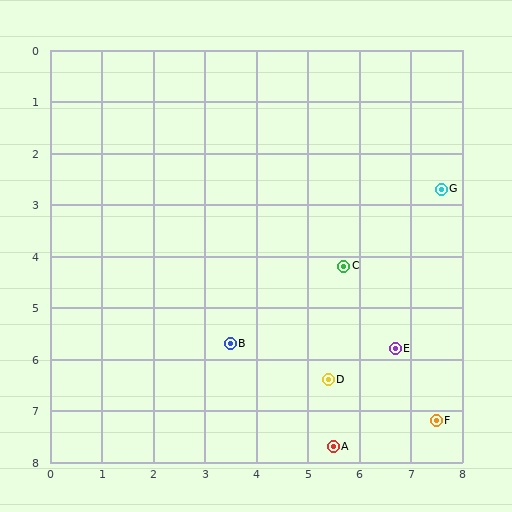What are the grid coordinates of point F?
Point F is at approximately (7.5, 7.2).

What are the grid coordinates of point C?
Point C is at approximately (5.7, 4.2).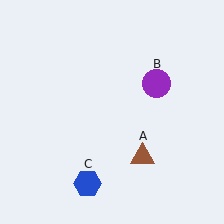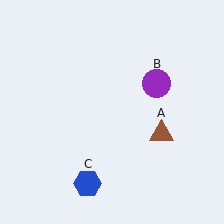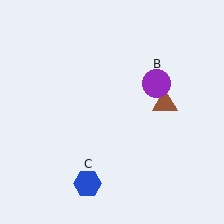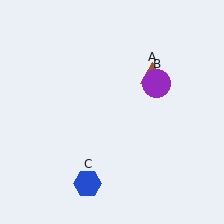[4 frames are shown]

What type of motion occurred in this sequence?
The brown triangle (object A) rotated counterclockwise around the center of the scene.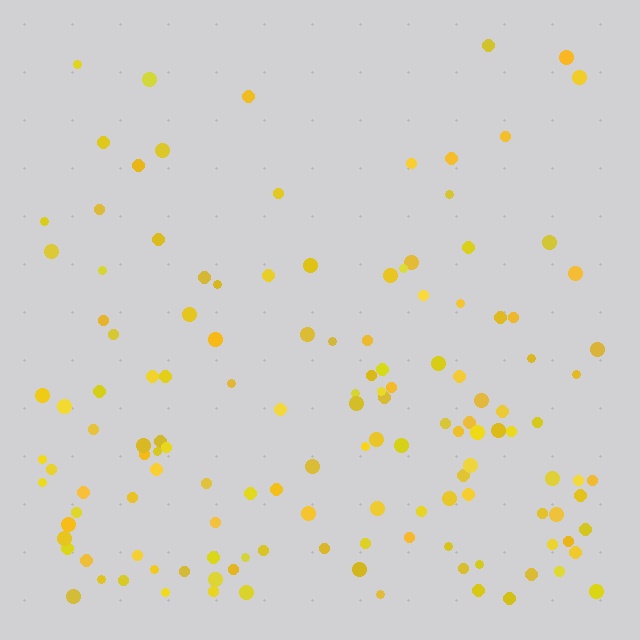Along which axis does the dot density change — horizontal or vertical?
Vertical.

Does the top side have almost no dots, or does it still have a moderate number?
Still a moderate number, just noticeably fewer than the bottom.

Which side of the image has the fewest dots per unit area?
The top.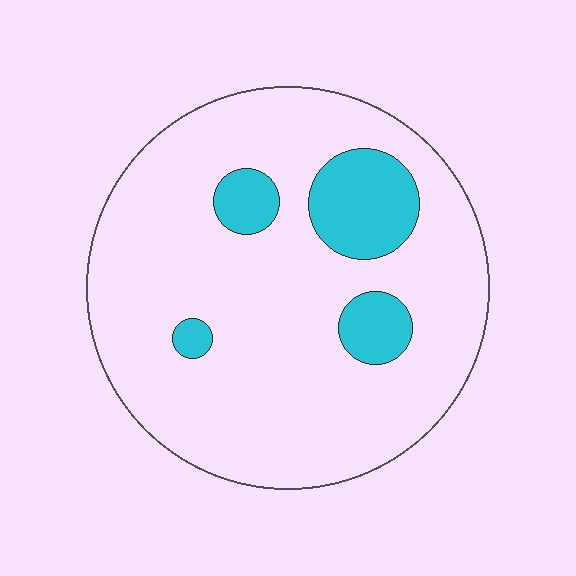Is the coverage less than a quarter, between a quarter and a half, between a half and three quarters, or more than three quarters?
Less than a quarter.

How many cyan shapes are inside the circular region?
4.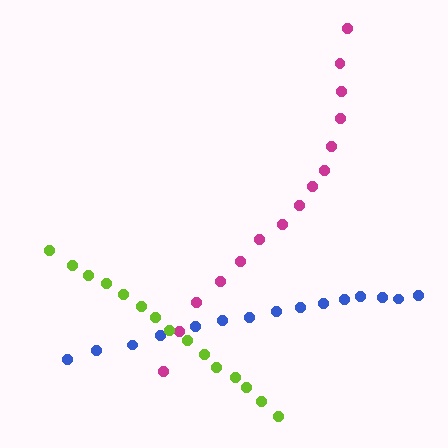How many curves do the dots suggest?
There are 3 distinct paths.